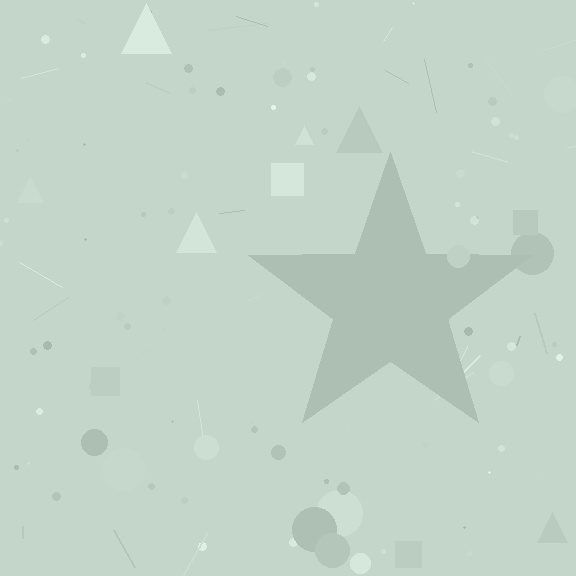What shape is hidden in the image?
A star is hidden in the image.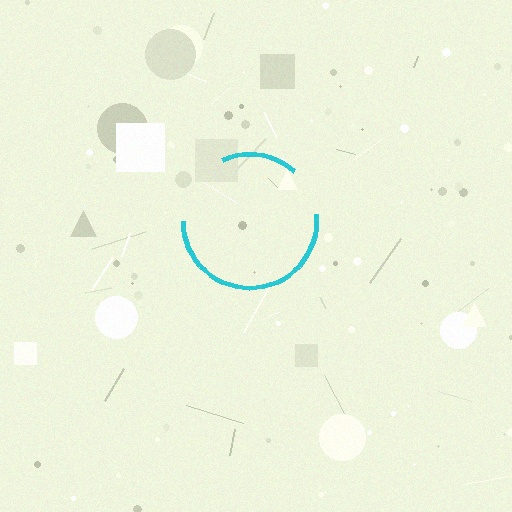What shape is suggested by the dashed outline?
The dashed outline suggests a circle.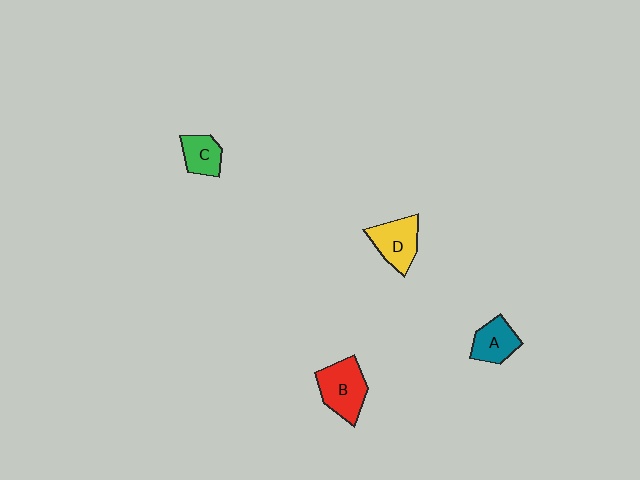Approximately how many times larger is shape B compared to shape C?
Approximately 1.6 times.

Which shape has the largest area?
Shape B (red).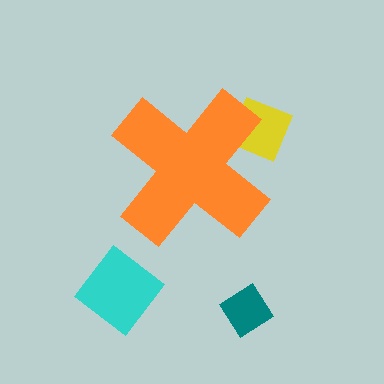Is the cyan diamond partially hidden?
No, the cyan diamond is fully visible.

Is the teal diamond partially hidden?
No, the teal diamond is fully visible.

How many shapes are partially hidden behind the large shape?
1 shape is partially hidden.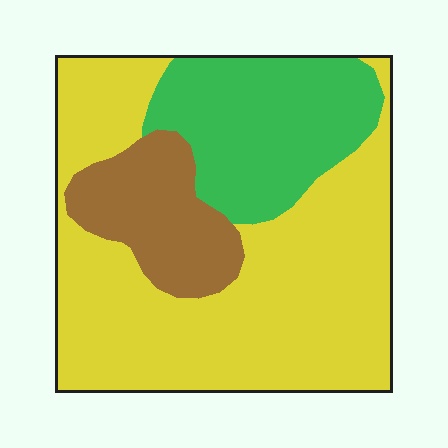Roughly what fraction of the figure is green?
Green covers 25% of the figure.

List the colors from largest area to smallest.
From largest to smallest: yellow, green, brown.